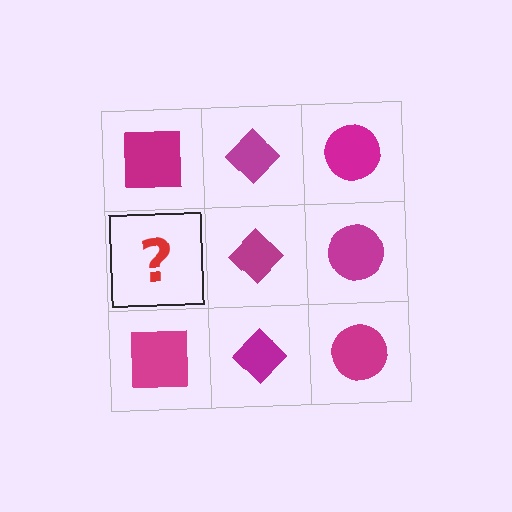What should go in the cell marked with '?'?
The missing cell should contain a magenta square.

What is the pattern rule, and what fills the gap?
The rule is that each column has a consistent shape. The gap should be filled with a magenta square.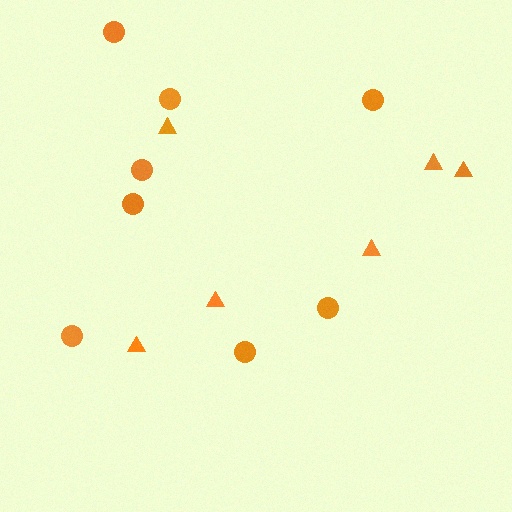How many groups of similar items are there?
There are 2 groups: one group of triangles (6) and one group of circles (8).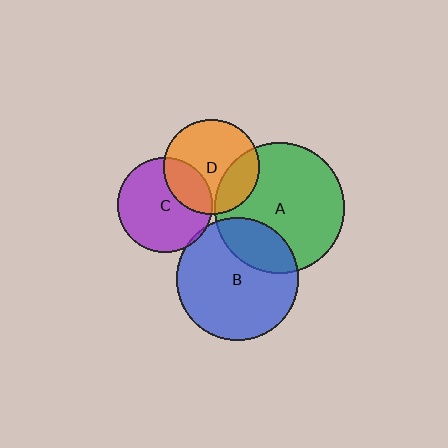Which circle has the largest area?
Circle A (green).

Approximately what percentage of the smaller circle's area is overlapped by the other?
Approximately 5%.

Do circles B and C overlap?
Yes.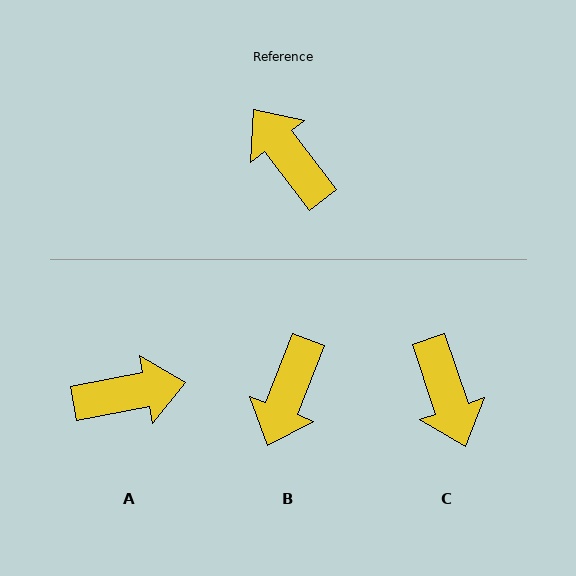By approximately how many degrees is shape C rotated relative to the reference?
Approximately 161 degrees counter-clockwise.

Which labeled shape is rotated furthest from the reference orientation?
C, about 161 degrees away.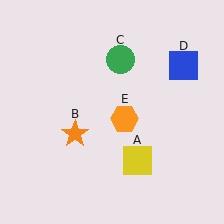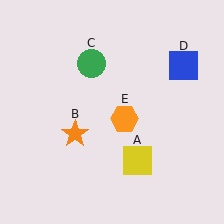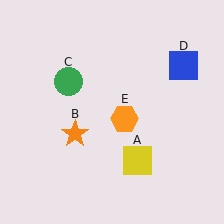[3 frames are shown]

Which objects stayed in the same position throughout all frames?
Yellow square (object A) and orange star (object B) and blue square (object D) and orange hexagon (object E) remained stationary.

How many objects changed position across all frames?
1 object changed position: green circle (object C).